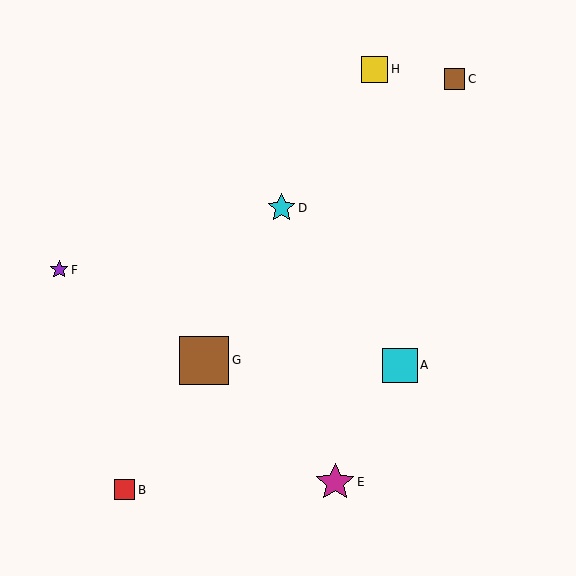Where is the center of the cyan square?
The center of the cyan square is at (400, 365).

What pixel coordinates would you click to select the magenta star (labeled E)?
Click at (335, 482) to select the magenta star E.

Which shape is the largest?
The brown square (labeled G) is the largest.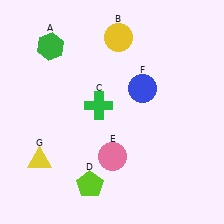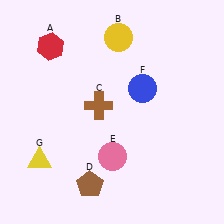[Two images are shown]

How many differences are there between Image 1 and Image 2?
There are 3 differences between the two images.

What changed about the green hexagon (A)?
In Image 1, A is green. In Image 2, it changed to red.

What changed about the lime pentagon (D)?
In Image 1, D is lime. In Image 2, it changed to brown.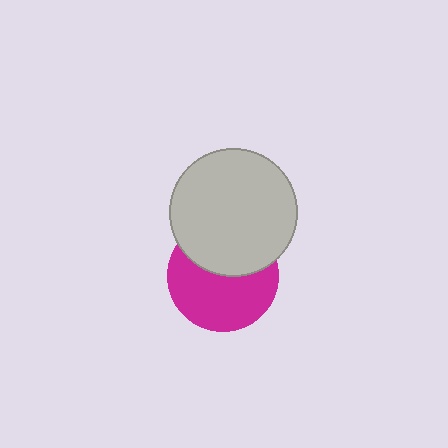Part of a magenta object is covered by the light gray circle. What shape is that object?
It is a circle.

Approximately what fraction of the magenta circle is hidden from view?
Roughly 41% of the magenta circle is hidden behind the light gray circle.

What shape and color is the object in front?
The object in front is a light gray circle.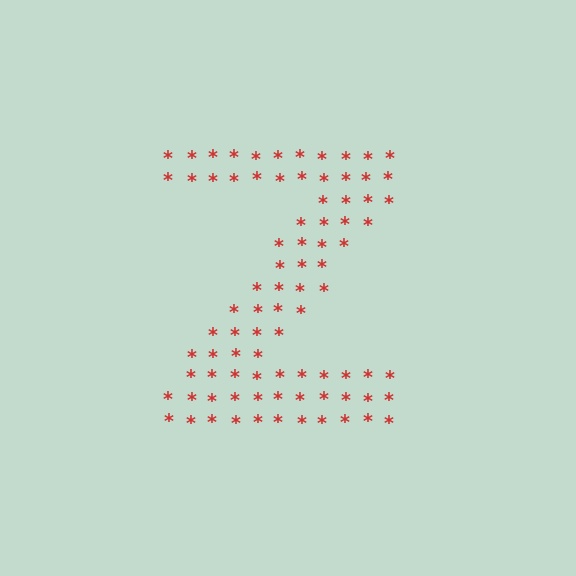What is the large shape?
The large shape is the letter Z.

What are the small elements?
The small elements are asterisks.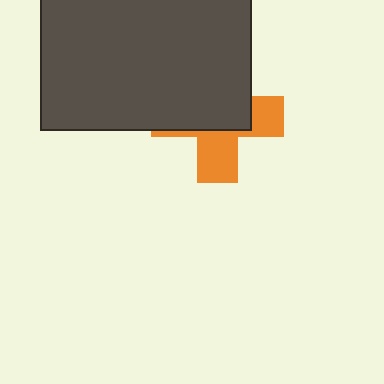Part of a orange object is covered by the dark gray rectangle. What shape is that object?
It is a cross.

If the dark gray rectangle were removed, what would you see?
You would see the complete orange cross.